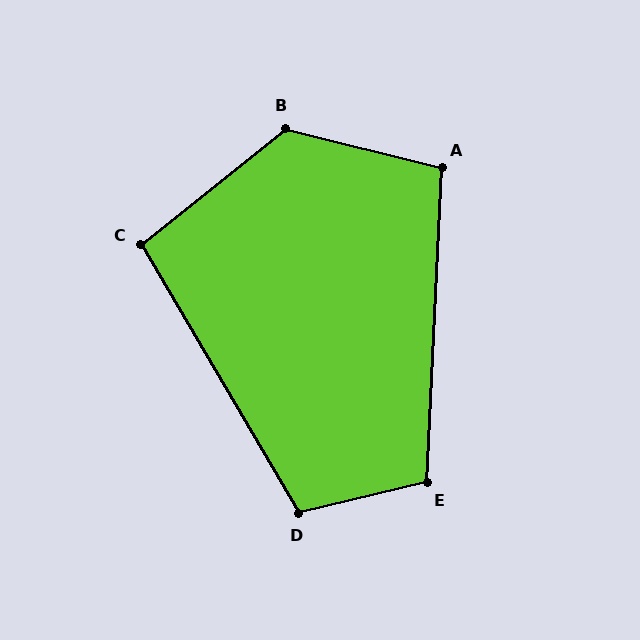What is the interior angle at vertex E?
Approximately 106 degrees (obtuse).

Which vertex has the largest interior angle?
B, at approximately 127 degrees.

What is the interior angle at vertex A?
Approximately 102 degrees (obtuse).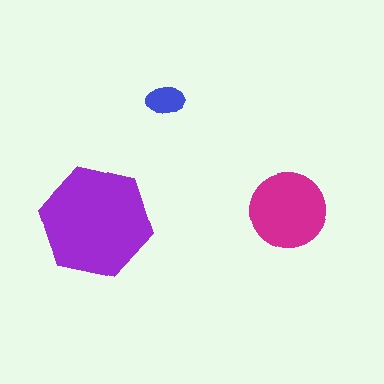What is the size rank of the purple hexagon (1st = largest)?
1st.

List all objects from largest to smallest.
The purple hexagon, the magenta circle, the blue ellipse.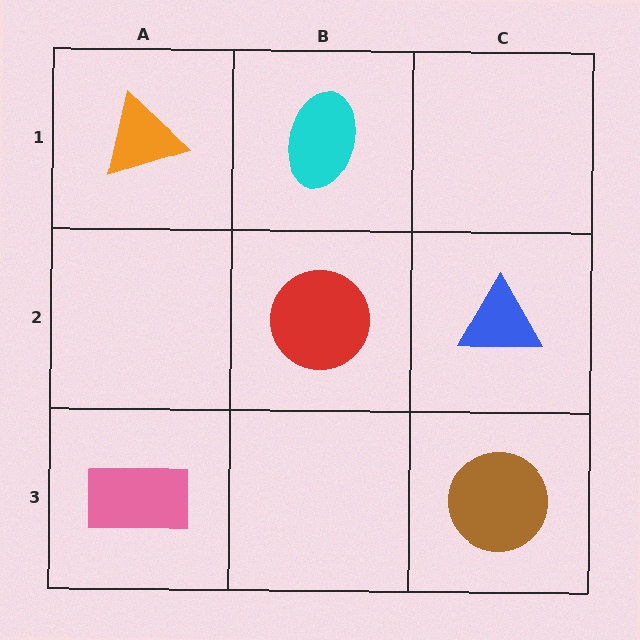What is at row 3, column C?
A brown circle.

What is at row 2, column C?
A blue triangle.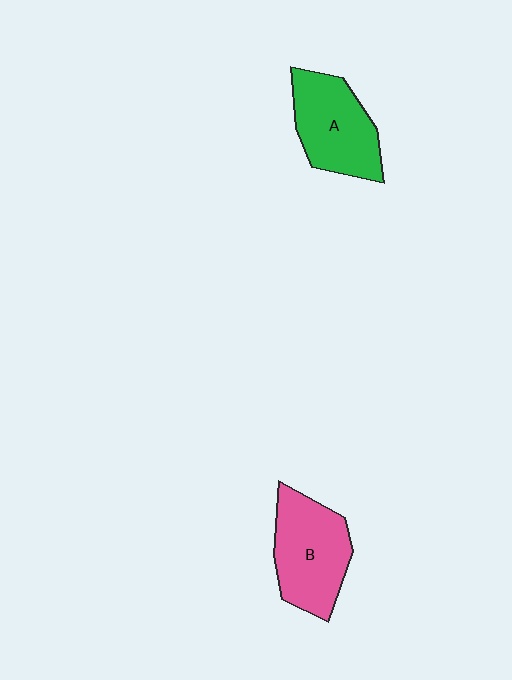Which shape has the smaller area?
Shape A (green).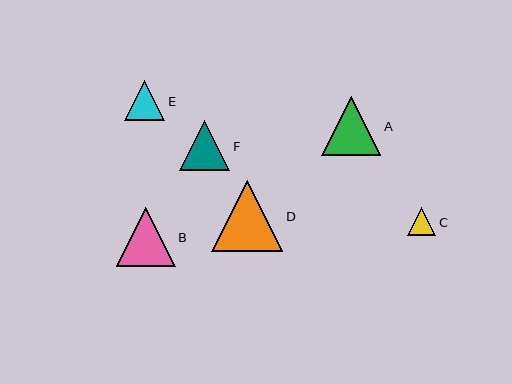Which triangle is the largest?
Triangle D is the largest with a size of approximately 71 pixels.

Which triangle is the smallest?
Triangle C is the smallest with a size of approximately 28 pixels.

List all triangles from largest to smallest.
From largest to smallest: D, A, B, F, E, C.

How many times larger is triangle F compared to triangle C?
Triangle F is approximately 1.8 times the size of triangle C.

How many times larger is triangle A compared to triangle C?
Triangle A is approximately 2.1 times the size of triangle C.